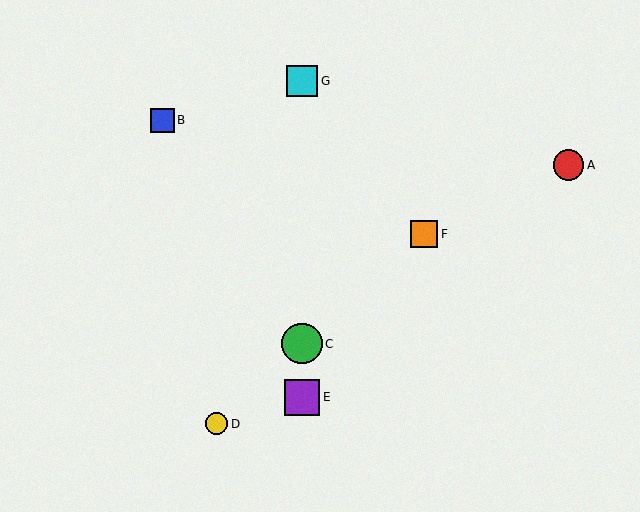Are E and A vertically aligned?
No, E is at x≈302 and A is at x≈568.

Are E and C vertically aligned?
Yes, both are at x≈302.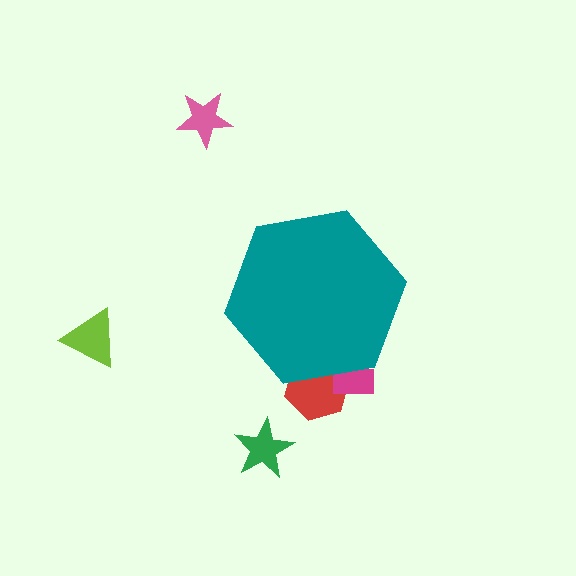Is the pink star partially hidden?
No, the pink star is fully visible.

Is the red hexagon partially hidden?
Yes, the red hexagon is partially hidden behind the teal hexagon.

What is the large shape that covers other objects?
A teal hexagon.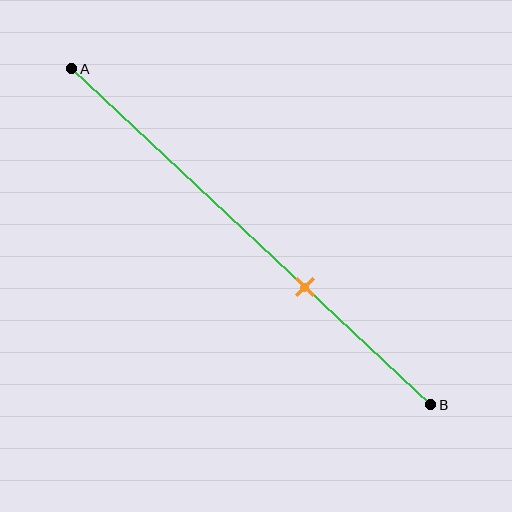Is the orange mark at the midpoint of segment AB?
No, the mark is at about 65% from A, not at the 50% midpoint.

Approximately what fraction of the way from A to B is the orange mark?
The orange mark is approximately 65% of the way from A to B.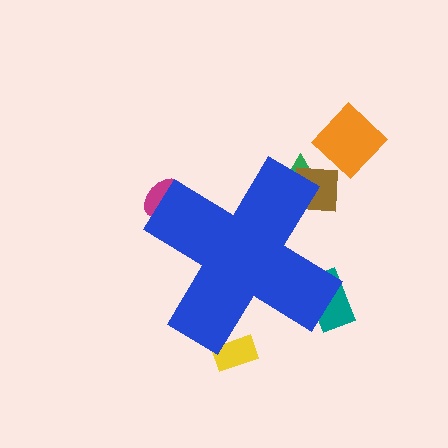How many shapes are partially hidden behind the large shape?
5 shapes are partially hidden.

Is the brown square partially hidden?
Yes, the brown square is partially hidden behind the blue cross.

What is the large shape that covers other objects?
A blue cross.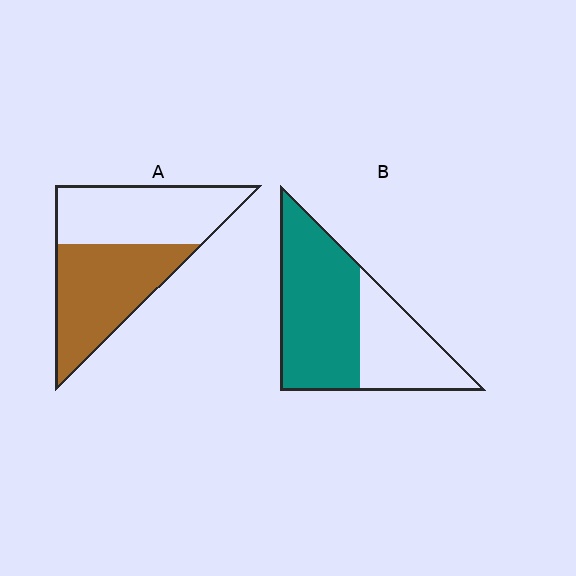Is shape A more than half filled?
Roughly half.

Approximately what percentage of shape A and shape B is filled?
A is approximately 50% and B is approximately 60%.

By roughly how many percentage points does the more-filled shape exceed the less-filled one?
By roughly 10 percentage points (B over A).